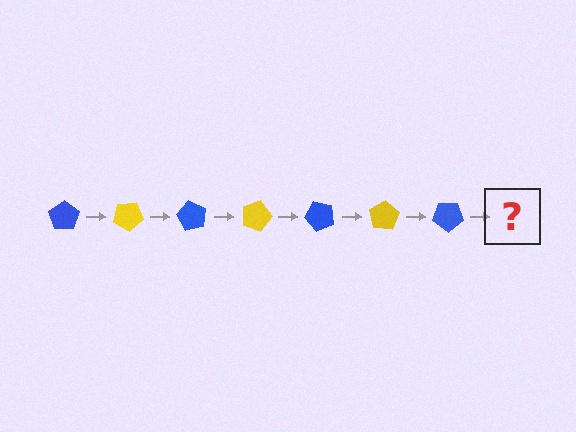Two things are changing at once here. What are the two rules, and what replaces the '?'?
The two rules are that it rotates 30 degrees each step and the color cycles through blue and yellow. The '?' should be a yellow pentagon, rotated 210 degrees from the start.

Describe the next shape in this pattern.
It should be a yellow pentagon, rotated 210 degrees from the start.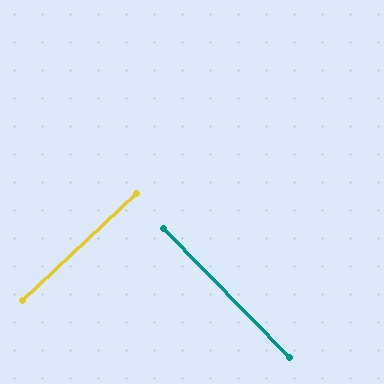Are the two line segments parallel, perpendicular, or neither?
Perpendicular — they meet at approximately 89°.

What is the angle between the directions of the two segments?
Approximately 89 degrees.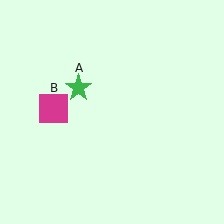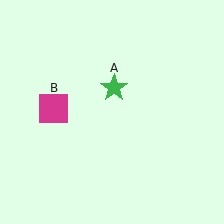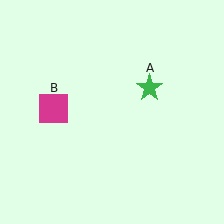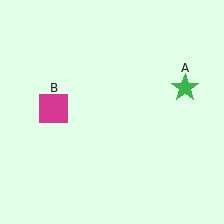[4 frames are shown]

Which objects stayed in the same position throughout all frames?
Magenta square (object B) remained stationary.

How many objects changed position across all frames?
1 object changed position: green star (object A).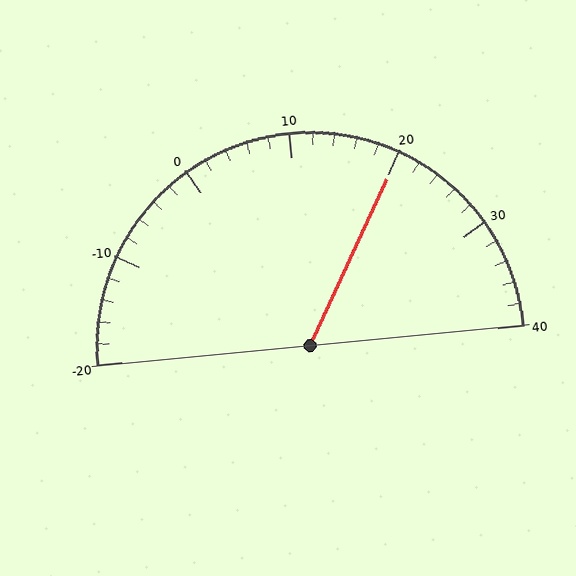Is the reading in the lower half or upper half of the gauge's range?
The reading is in the upper half of the range (-20 to 40).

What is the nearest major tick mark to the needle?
The nearest major tick mark is 20.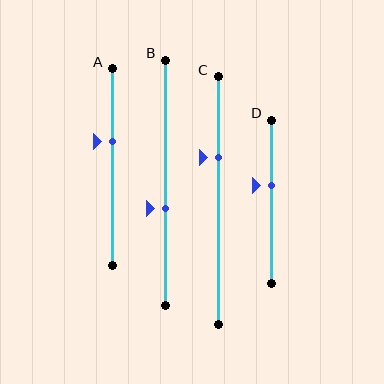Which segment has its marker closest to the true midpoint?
Segment D has its marker closest to the true midpoint.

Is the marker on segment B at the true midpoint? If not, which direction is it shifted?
No, the marker on segment B is shifted downward by about 10% of the segment length.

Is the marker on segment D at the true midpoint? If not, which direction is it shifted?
No, the marker on segment D is shifted upward by about 10% of the segment length.